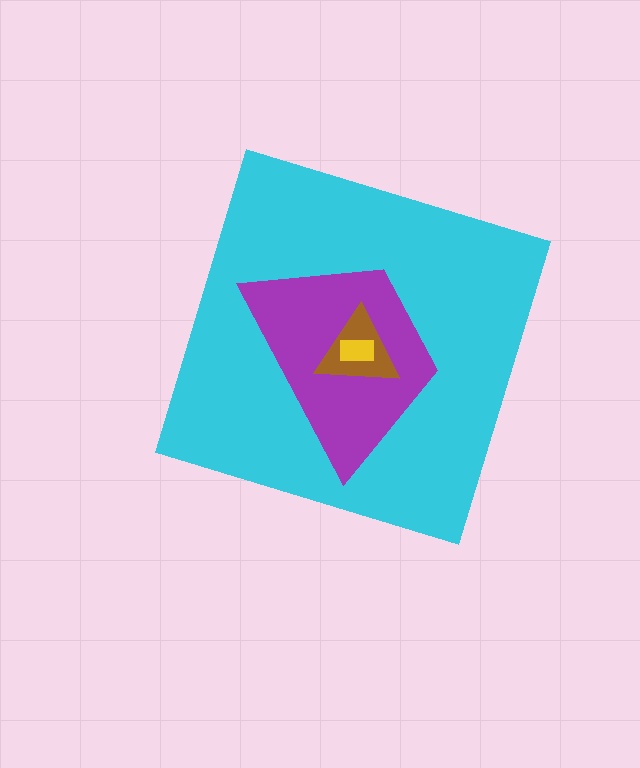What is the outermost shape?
The cyan diamond.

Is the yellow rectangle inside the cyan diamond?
Yes.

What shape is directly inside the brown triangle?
The yellow rectangle.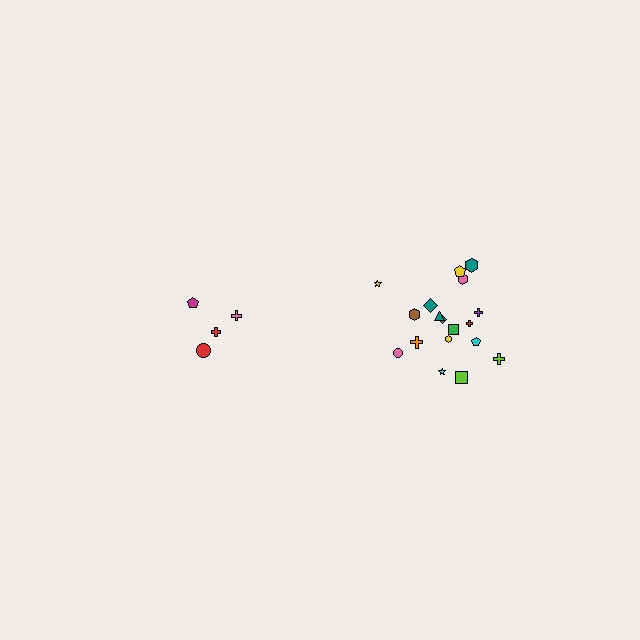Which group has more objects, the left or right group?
The right group.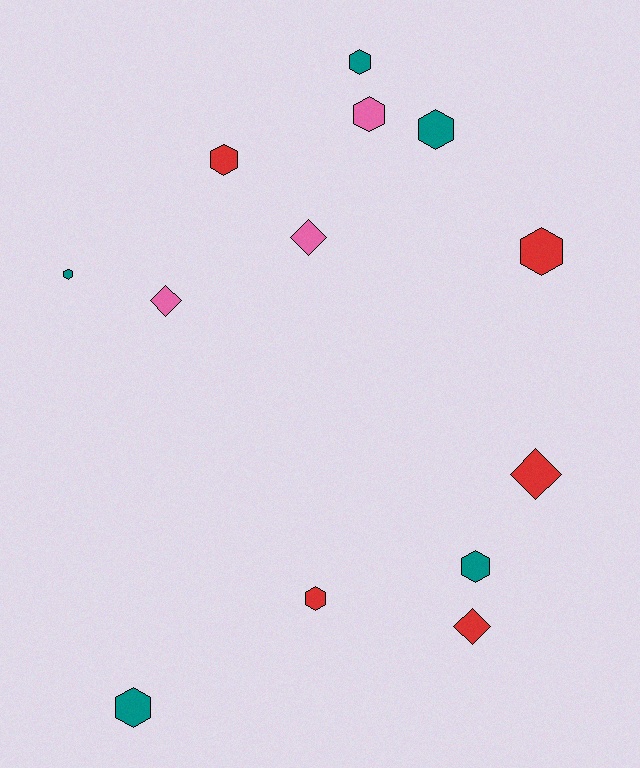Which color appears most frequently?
Red, with 5 objects.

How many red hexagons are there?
There are 3 red hexagons.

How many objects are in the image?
There are 13 objects.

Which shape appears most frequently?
Hexagon, with 9 objects.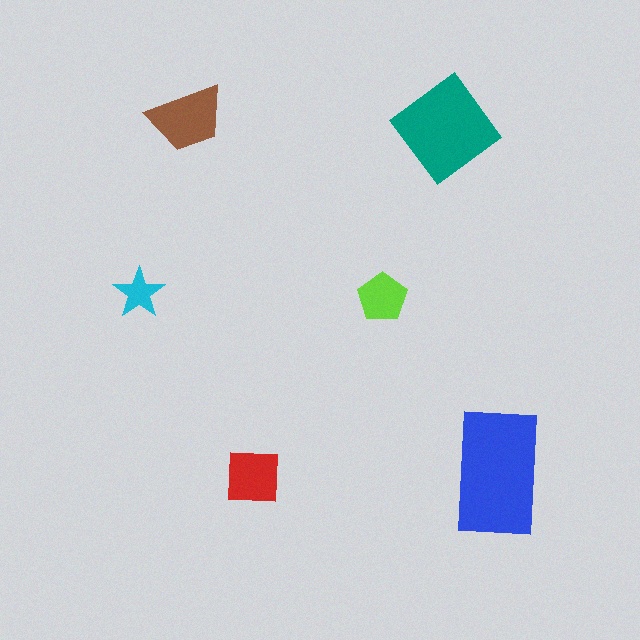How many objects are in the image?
There are 6 objects in the image.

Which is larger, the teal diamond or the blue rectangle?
The blue rectangle.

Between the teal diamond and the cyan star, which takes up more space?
The teal diamond.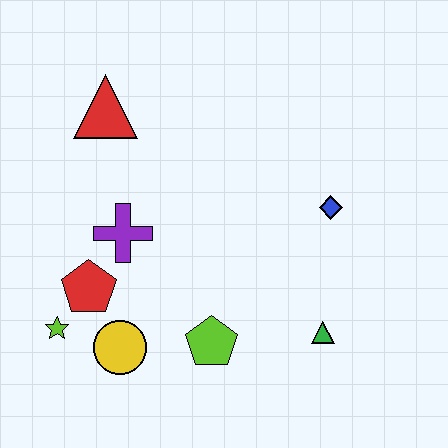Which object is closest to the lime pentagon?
The yellow circle is closest to the lime pentagon.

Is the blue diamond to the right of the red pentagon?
Yes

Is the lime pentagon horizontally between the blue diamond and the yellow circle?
Yes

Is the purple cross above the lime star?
Yes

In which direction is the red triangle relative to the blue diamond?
The red triangle is to the left of the blue diamond.